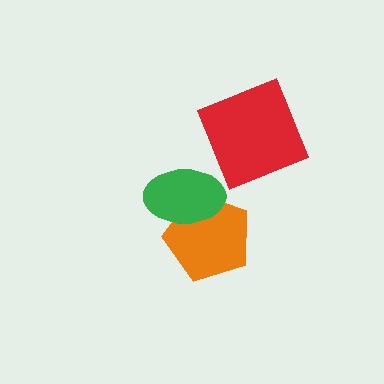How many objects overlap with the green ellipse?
1 object overlaps with the green ellipse.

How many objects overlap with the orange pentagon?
1 object overlaps with the orange pentagon.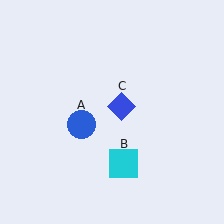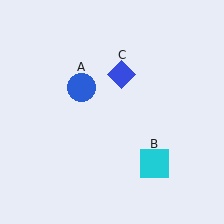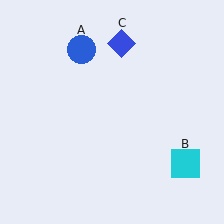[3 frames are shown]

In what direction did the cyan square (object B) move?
The cyan square (object B) moved right.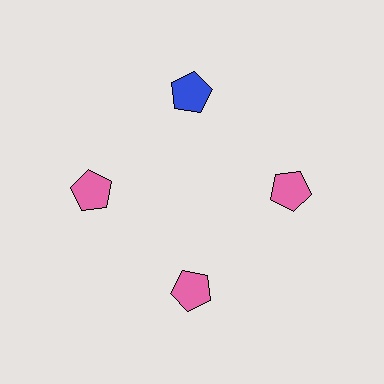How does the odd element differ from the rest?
It has a different color: blue instead of pink.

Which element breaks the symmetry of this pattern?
The blue pentagon at roughly the 12 o'clock position breaks the symmetry. All other shapes are pink pentagons.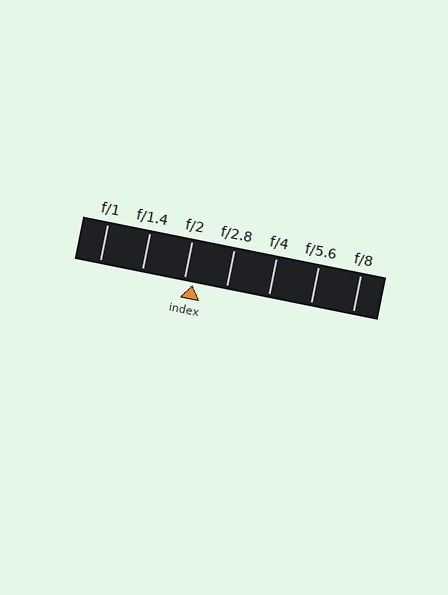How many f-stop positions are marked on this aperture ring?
There are 7 f-stop positions marked.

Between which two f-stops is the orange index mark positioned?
The index mark is between f/2 and f/2.8.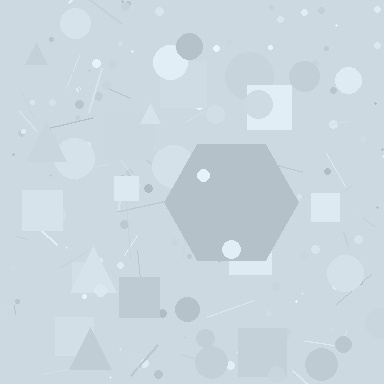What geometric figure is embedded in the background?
A hexagon is embedded in the background.